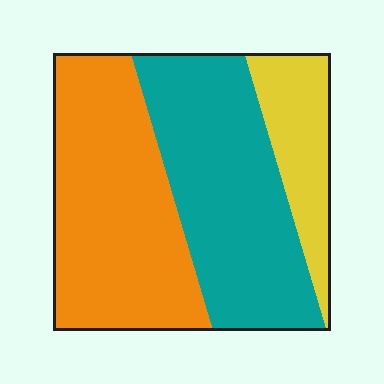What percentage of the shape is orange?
Orange covers about 45% of the shape.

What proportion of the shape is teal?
Teal covers 41% of the shape.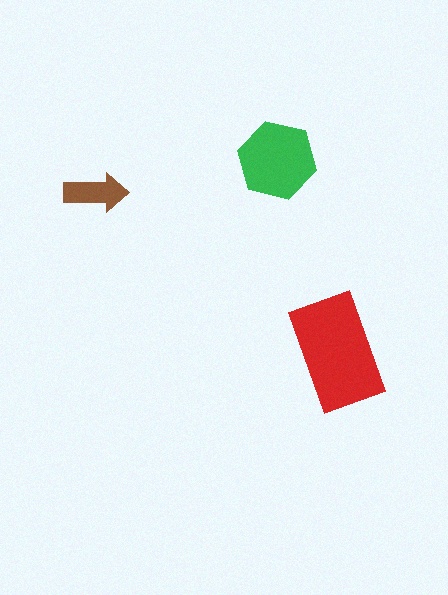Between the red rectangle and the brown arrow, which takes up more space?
The red rectangle.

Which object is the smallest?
The brown arrow.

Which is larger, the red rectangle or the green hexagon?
The red rectangle.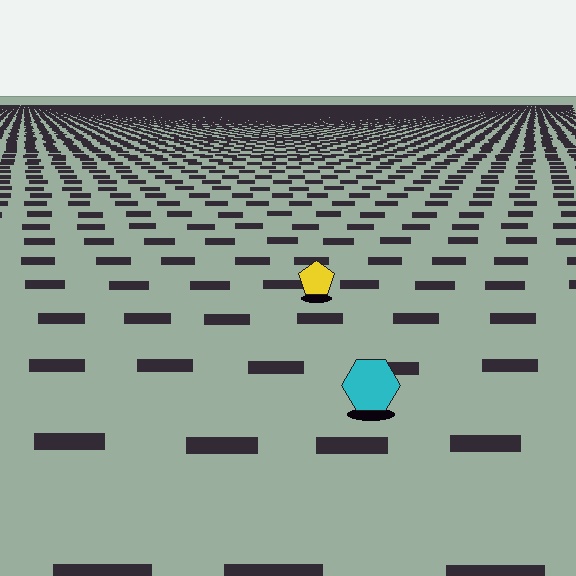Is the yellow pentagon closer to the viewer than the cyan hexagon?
No. The cyan hexagon is closer — you can tell from the texture gradient: the ground texture is coarser near it.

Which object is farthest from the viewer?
The yellow pentagon is farthest from the viewer. It appears smaller and the ground texture around it is denser.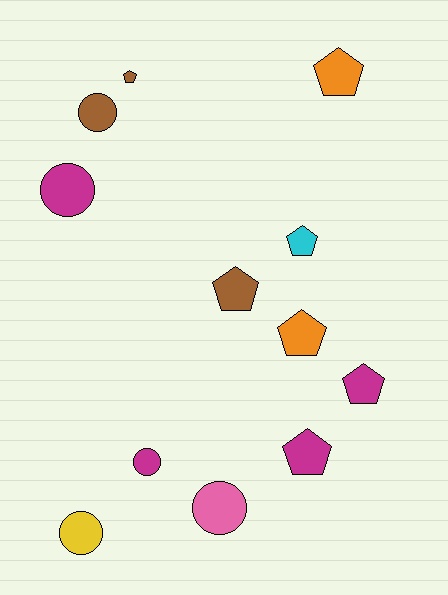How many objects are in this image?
There are 12 objects.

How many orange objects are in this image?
There are 2 orange objects.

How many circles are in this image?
There are 5 circles.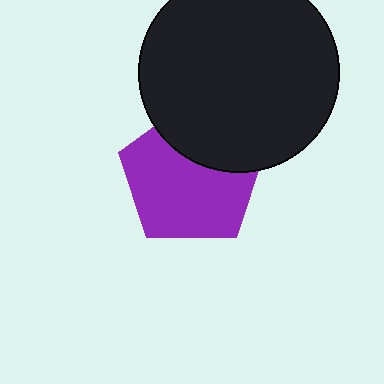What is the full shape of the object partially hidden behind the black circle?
The partially hidden object is a purple pentagon.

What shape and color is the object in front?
The object in front is a black circle.